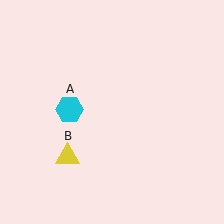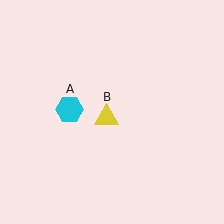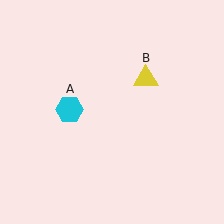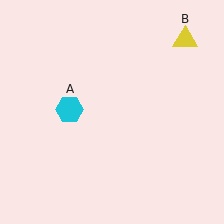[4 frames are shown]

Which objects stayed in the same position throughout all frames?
Cyan hexagon (object A) remained stationary.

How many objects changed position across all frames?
1 object changed position: yellow triangle (object B).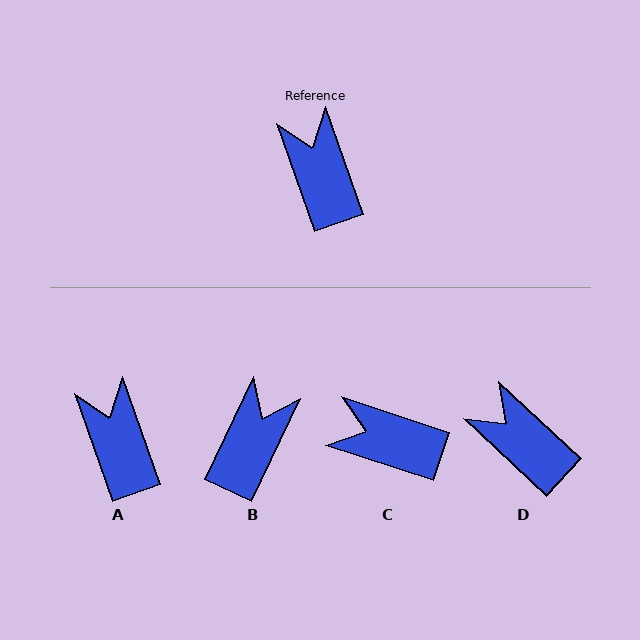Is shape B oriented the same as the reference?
No, it is off by about 45 degrees.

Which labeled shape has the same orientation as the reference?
A.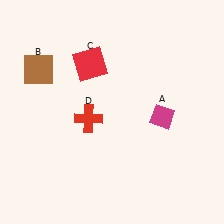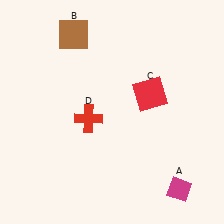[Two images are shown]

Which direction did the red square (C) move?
The red square (C) moved right.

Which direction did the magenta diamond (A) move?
The magenta diamond (A) moved down.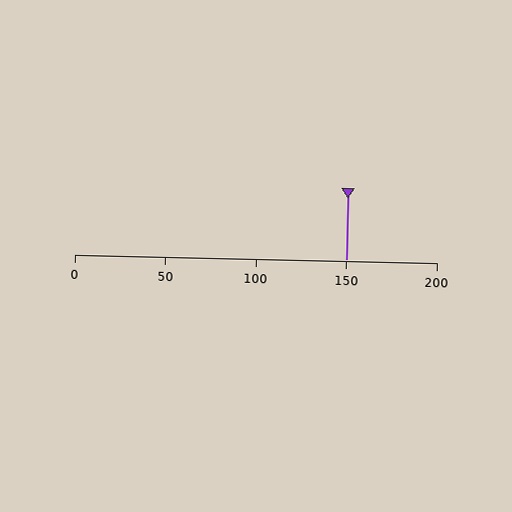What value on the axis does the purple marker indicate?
The marker indicates approximately 150.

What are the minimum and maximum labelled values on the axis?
The axis runs from 0 to 200.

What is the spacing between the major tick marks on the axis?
The major ticks are spaced 50 apart.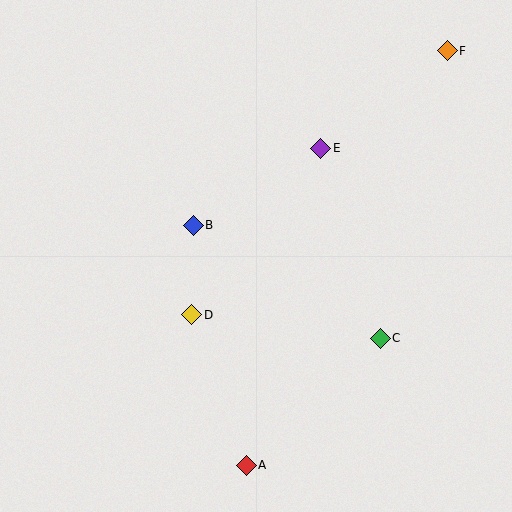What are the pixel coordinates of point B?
Point B is at (193, 225).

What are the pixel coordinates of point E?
Point E is at (321, 148).